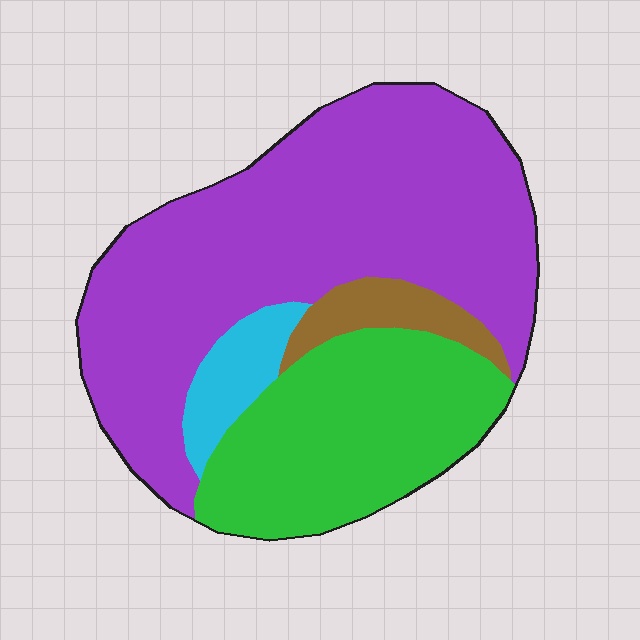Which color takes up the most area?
Purple, at roughly 60%.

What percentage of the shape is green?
Green takes up about one quarter (1/4) of the shape.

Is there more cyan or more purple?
Purple.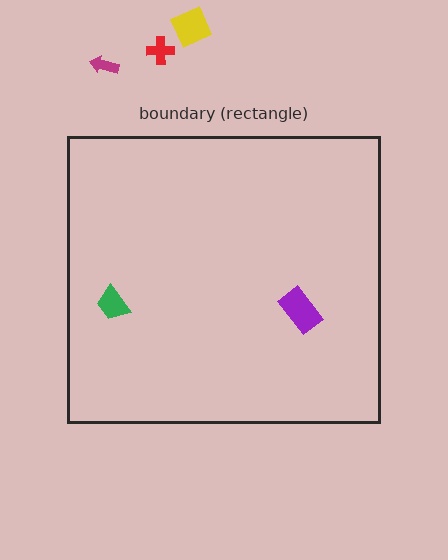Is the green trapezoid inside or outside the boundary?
Inside.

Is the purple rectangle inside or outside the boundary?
Inside.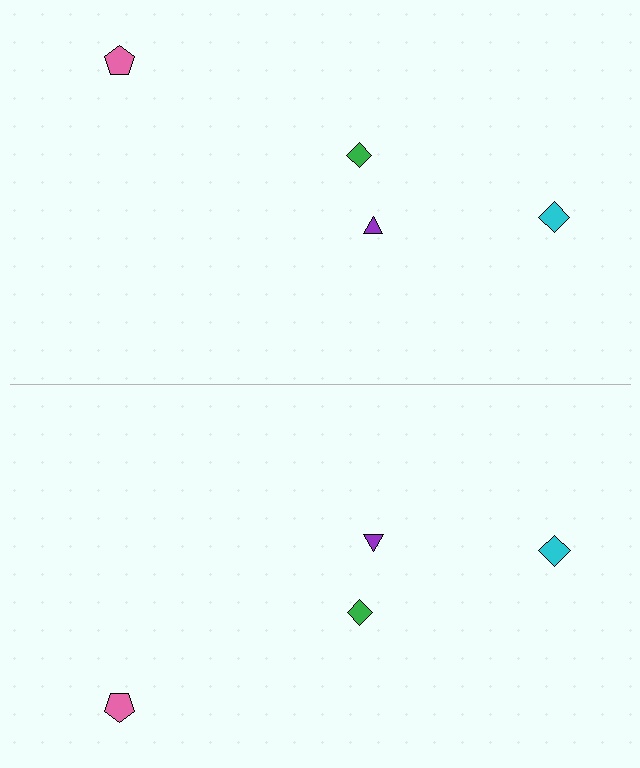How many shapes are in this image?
There are 8 shapes in this image.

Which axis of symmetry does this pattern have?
The pattern has a horizontal axis of symmetry running through the center of the image.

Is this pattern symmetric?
Yes, this pattern has bilateral (reflection) symmetry.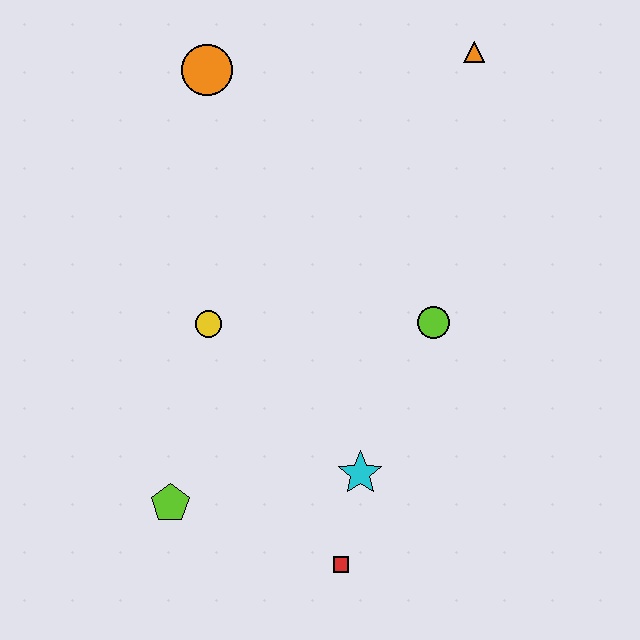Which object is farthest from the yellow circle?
The orange triangle is farthest from the yellow circle.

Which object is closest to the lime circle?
The cyan star is closest to the lime circle.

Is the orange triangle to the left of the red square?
No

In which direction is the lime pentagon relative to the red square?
The lime pentagon is to the left of the red square.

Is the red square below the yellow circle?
Yes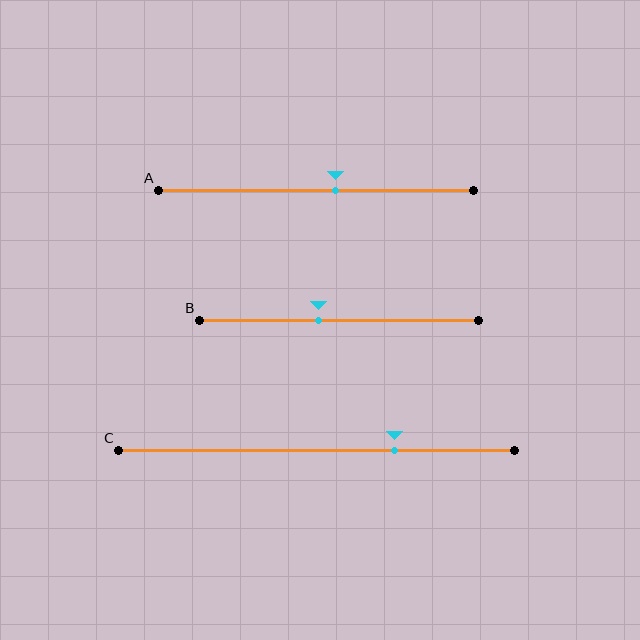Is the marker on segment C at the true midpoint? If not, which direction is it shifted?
No, the marker on segment C is shifted to the right by about 20% of the segment length.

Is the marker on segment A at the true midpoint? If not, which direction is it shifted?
No, the marker on segment A is shifted to the right by about 6% of the segment length.